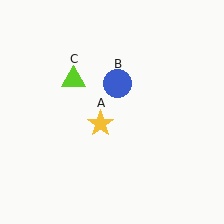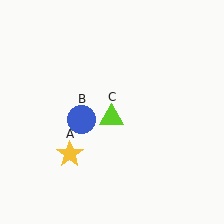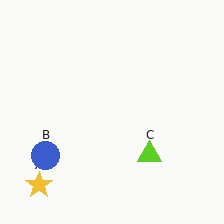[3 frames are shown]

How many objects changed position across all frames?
3 objects changed position: yellow star (object A), blue circle (object B), lime triangle (object C).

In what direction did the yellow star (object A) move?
The yellow star (object A) moved down and to the left.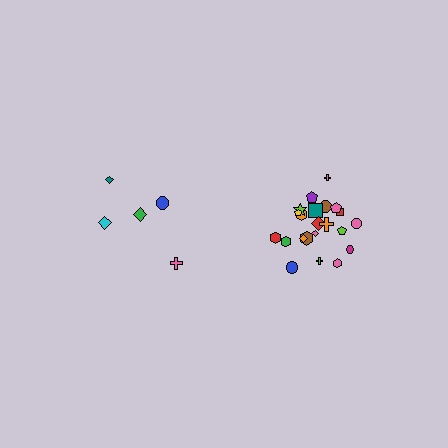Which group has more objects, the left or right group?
The right group.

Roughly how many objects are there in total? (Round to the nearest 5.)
Roughly 25 objects in total.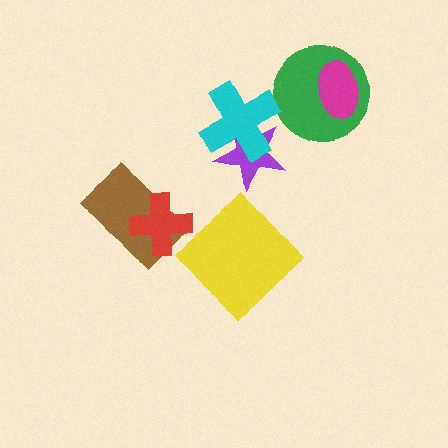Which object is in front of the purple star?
The cyan cross is in front of the purple star.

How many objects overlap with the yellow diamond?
0 objects overlap with the yellow diamond.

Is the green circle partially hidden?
Yes, it is partially covered by another shape.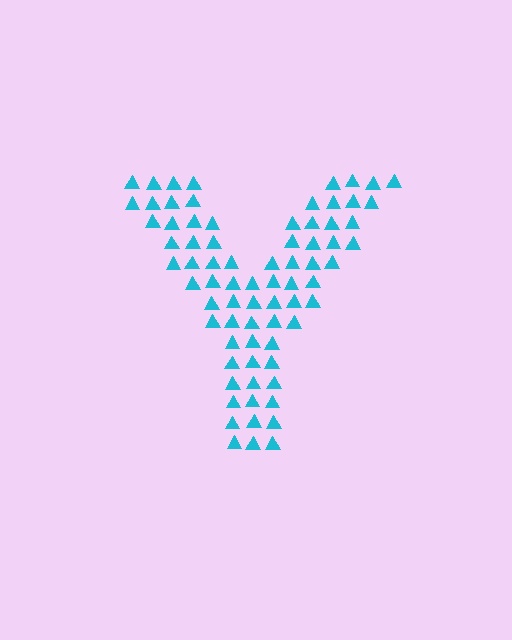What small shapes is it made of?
It is made of small triangles.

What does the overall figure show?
The overall figure shows the letter Y.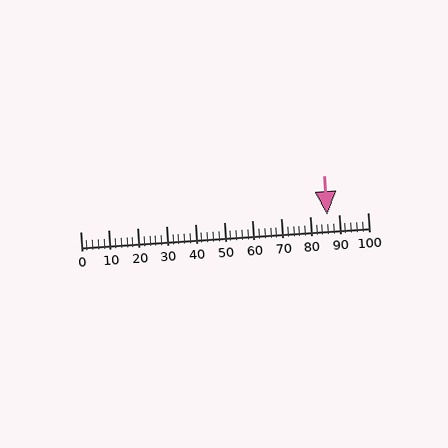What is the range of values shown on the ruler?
The ruler shows values from 0 to 100.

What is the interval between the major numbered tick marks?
The major tick marks are spaced 10 units apart.